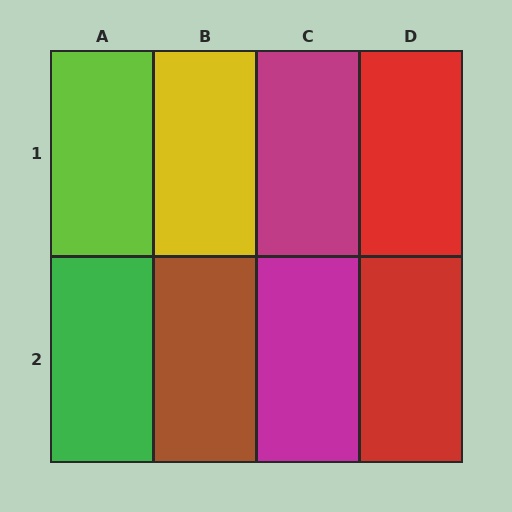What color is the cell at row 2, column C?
Magenta.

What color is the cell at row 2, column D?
Red.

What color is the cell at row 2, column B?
Brown.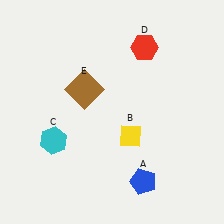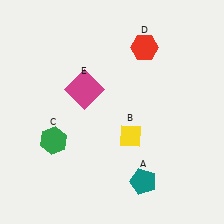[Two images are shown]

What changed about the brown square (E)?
In Image 1, E is brown. In Image 2, it changed to magenta.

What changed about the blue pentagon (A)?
In Image 1, A is blue. In Image 2, it changed to teal.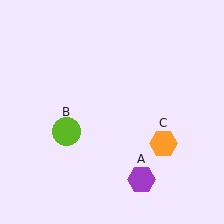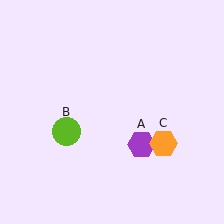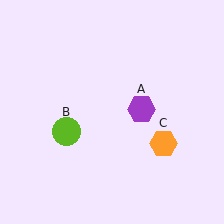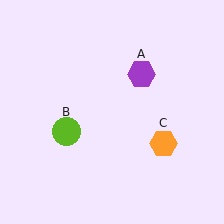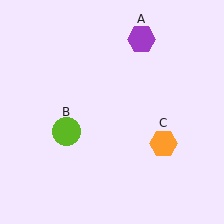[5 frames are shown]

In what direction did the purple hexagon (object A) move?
The purple hexagon (object A) moved up.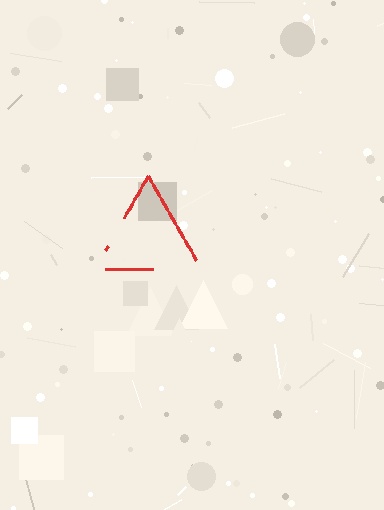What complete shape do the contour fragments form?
The contour fragments form a triangle.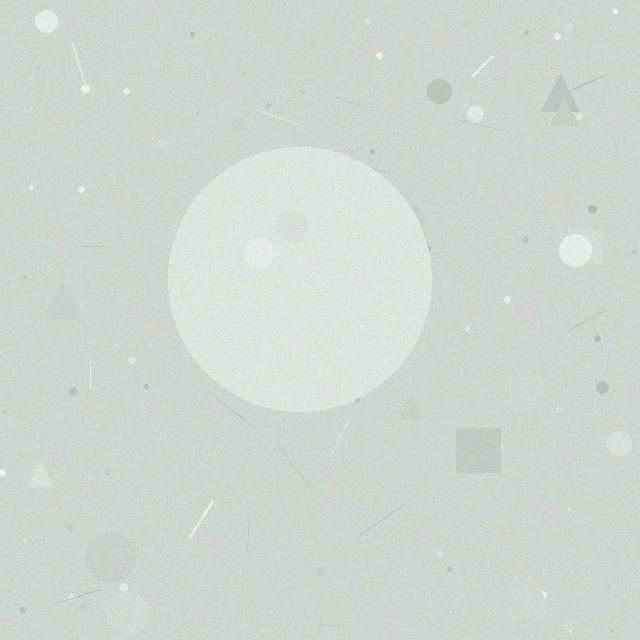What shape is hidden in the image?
A circle is hidden in the image.